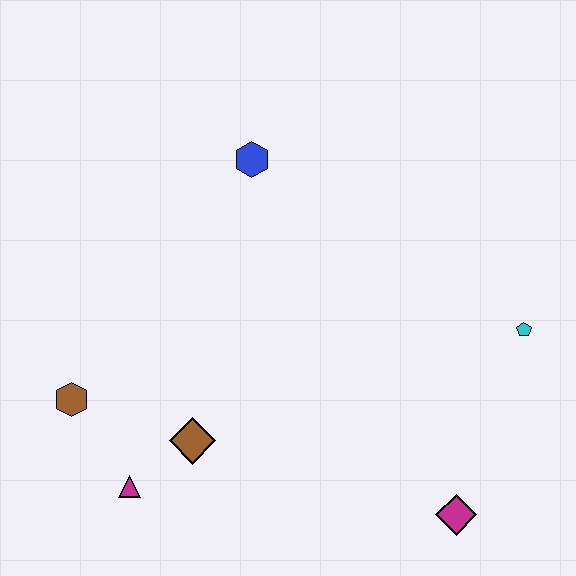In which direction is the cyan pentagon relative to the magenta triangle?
The cyan pentagon is to the right of the magenta triangle.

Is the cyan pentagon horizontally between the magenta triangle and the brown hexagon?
No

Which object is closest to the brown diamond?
The magenta triangle is closest to the brown diamond.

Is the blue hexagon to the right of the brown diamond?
Yes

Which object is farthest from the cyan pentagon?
The brown hexagon is farthest from the cyan pentagon.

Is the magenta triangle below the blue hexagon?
Yes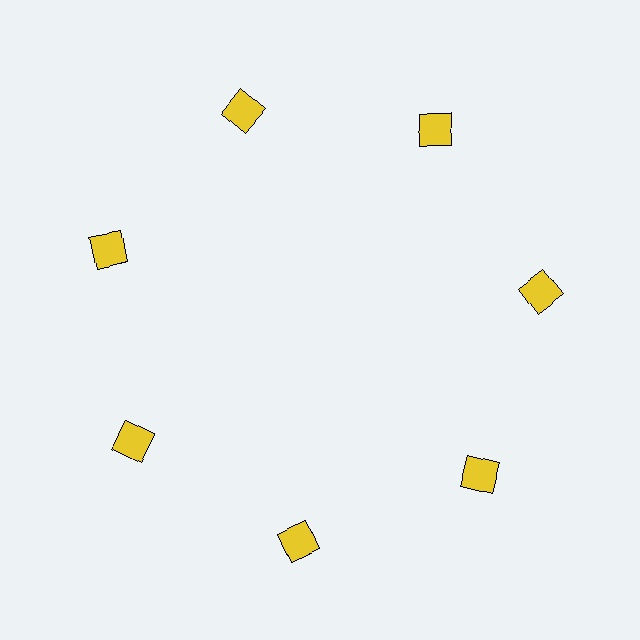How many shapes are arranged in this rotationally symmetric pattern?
There are 7 shapes, arranged in 7 groups of 1.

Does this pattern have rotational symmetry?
Yes, this pattern has 7-fold rotational symmetry. It looks the same after rotating 51 degrees around the center.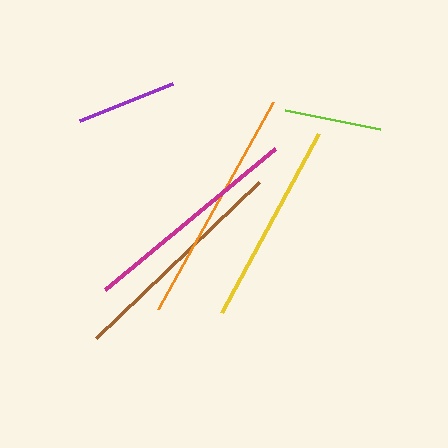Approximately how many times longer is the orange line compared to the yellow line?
The orange line is approximately 1.2 times the length of the yellow line.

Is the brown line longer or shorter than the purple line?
The brown line is longer than the purple line.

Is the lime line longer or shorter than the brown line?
The brown line is longer than the lime line.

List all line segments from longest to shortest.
From longest to shortest: orange, brown, magenta, yellow, purple, lime.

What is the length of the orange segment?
The orange segment is approximately 236 pixels long.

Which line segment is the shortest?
The lime line is the shortest at approximately 97 pixels.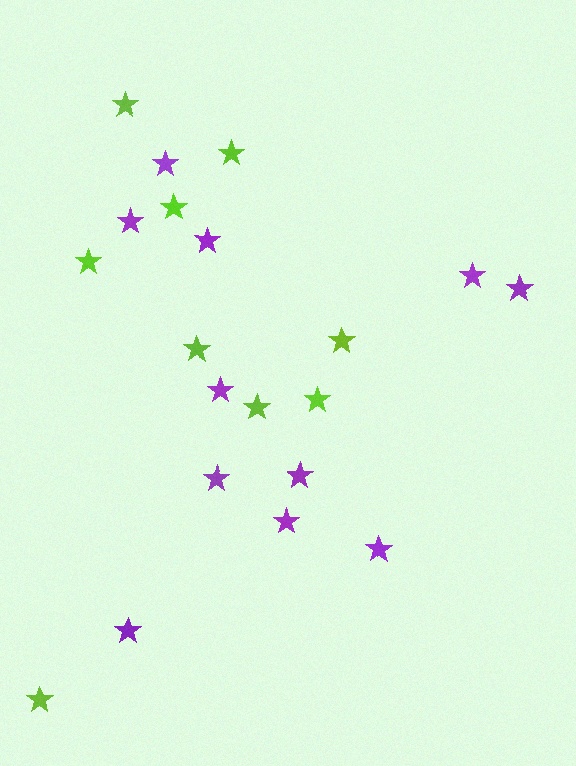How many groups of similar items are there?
There are 2 groups: one group of lime stars (9) and one group of purple stars (11).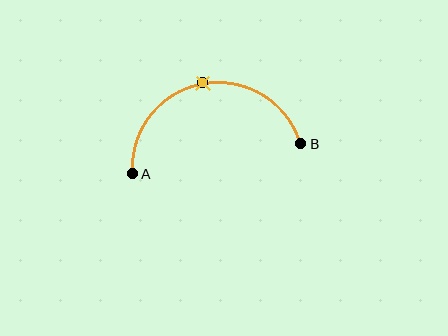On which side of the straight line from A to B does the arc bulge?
The arc bulges above the straight line connecting A and B.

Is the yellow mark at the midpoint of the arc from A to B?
Yes. The yellow mark lies on the arc at equal arc-length from both A and B — it is the arc midpoint.